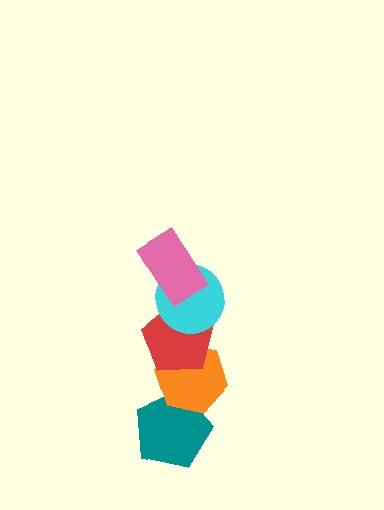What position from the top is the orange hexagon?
The orange hexagon is 4th from the top.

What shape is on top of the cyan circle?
The pink rectangle is on top of the cyan circle.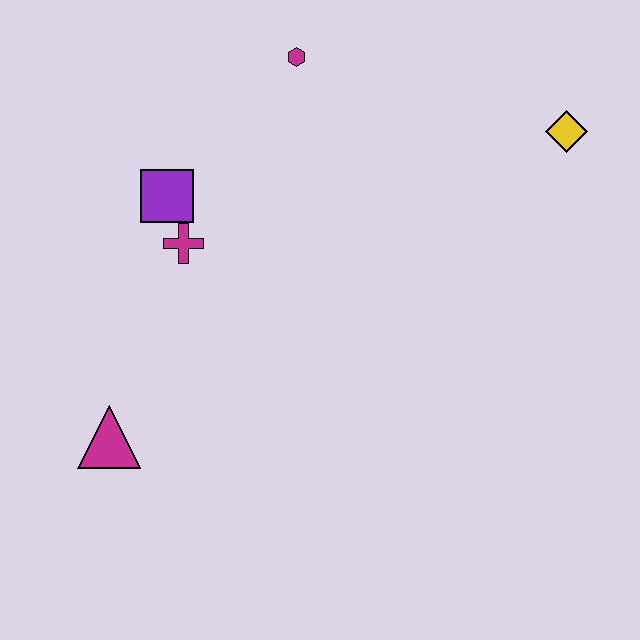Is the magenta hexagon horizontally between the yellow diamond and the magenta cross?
Yes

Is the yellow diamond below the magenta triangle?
No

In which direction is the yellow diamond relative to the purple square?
The yellow diamond is to the right of the purple square.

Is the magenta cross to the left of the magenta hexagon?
Yes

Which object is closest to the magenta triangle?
The magenta cross is closest to the magenta triangle.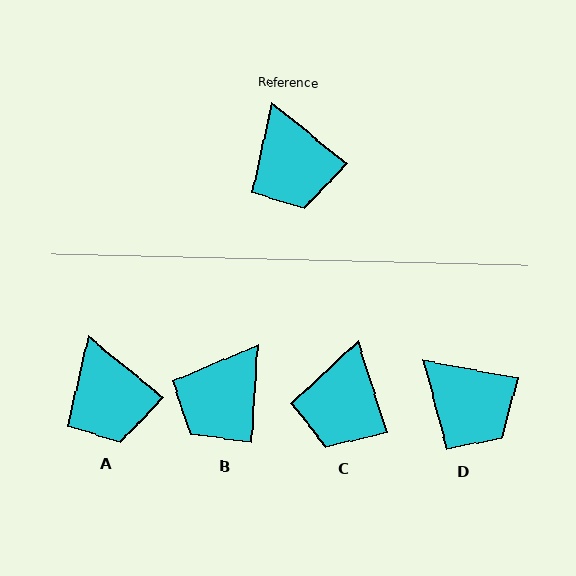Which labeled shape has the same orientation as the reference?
A.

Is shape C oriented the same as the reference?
No, it is off by about 34 degrees.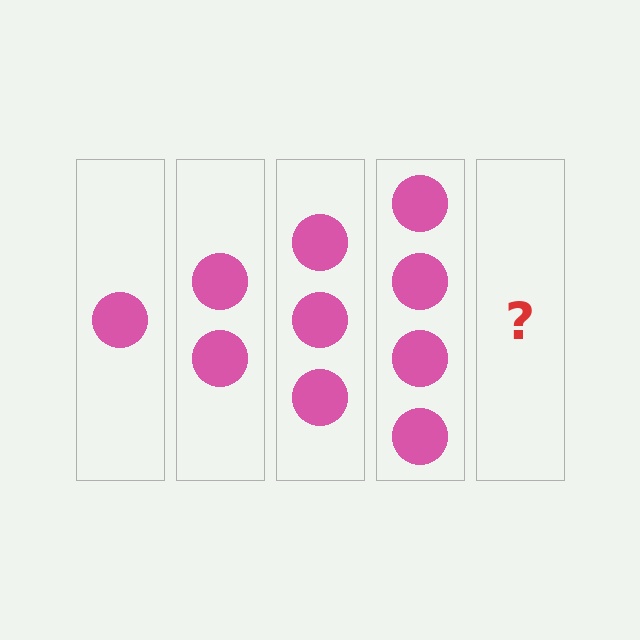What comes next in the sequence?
The next element should be 5 circles.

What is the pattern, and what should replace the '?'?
The pattern is that each step adds one more circle. The '?' should be 5 circles.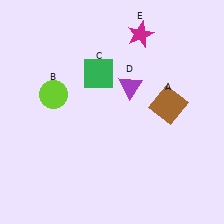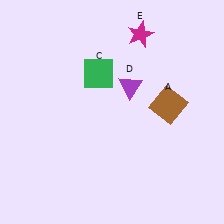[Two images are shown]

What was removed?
The lime circle (B) was removed in Image 2.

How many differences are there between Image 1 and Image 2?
There is 1 difference between the two images.